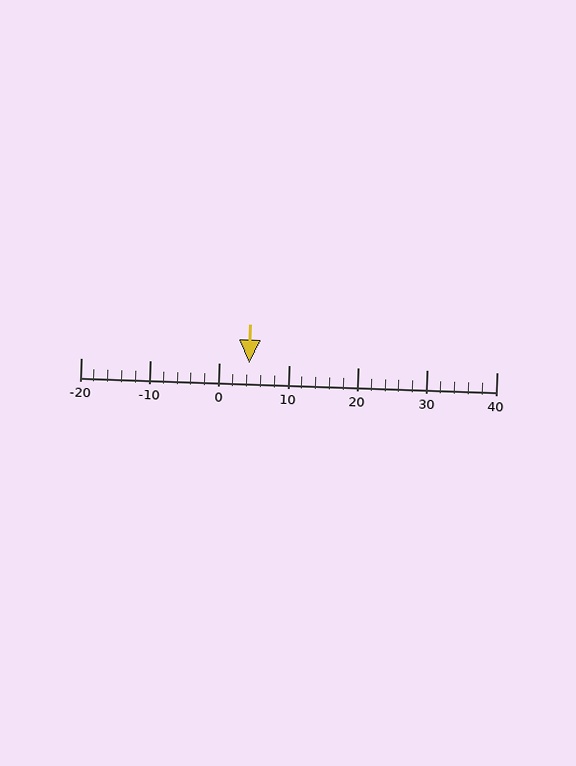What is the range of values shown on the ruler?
The ruler shows values from -20 to 40.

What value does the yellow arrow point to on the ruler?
The yellow arrow points to approximately 4.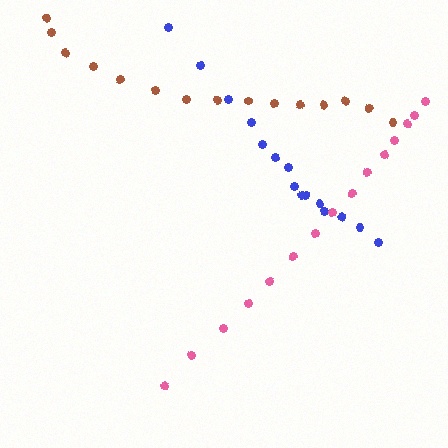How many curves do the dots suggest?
There are 3 distinct paths.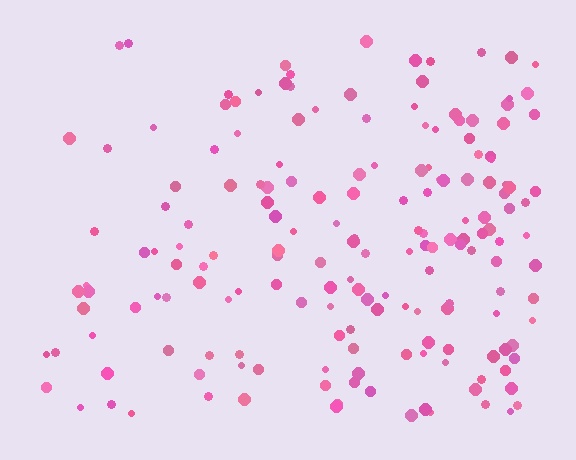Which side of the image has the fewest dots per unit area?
The left.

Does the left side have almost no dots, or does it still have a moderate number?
Still a moderate number, just noticeably fewer than the right.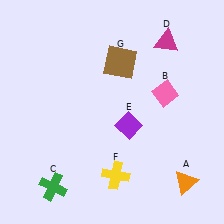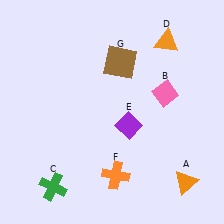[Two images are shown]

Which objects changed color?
D changed from magenta to orange. F changed from yellow to orange.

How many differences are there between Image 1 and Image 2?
There are 2 differences between the two images.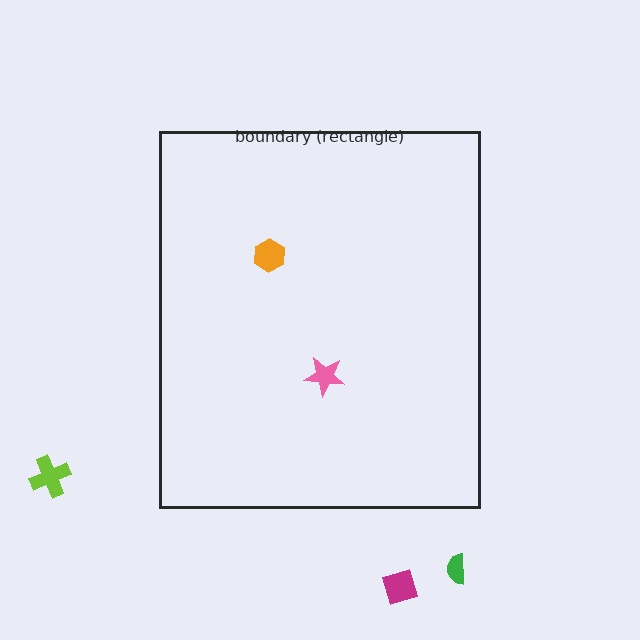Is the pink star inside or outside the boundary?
Inside.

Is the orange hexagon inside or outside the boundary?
Inside.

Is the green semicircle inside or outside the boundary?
Outside.